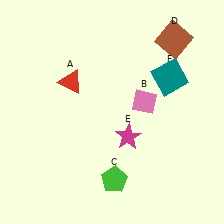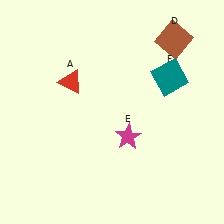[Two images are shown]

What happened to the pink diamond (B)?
The pink diamond (B) was removed in Image 2. It was in the top-right area of Image 1.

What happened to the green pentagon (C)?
The green pentagon (C) was removed in Image 2. It was in the bottom-right area of Image 1.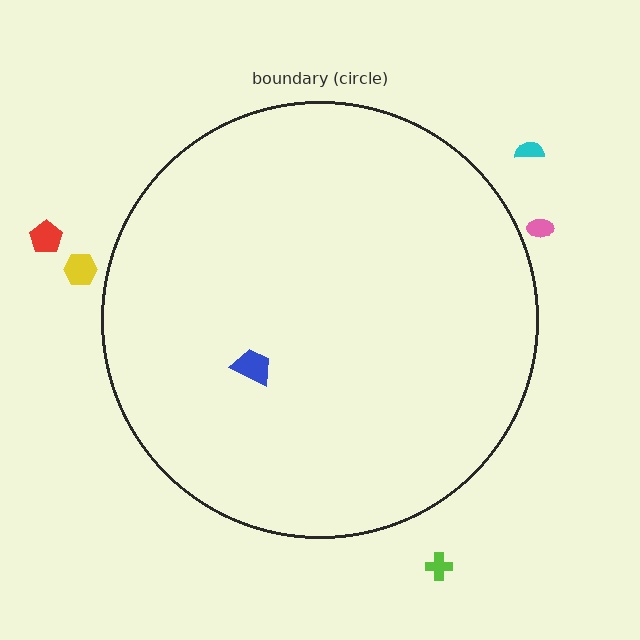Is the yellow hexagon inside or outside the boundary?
Outside.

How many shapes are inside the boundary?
1 inside, 5 outside.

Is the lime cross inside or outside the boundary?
Outside.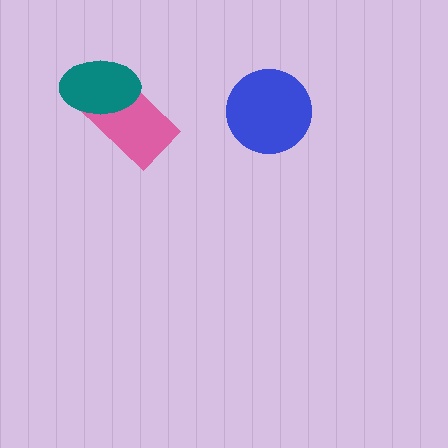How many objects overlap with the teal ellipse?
1 object overlaps with the teal ellipse.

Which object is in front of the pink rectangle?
The teal ellipse is in front of the pink rectangle.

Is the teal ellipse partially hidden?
No, no other shape covers it.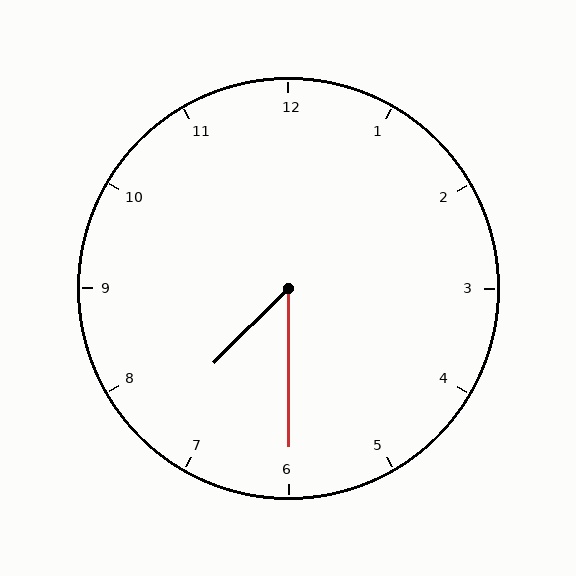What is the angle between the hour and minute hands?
Approximately 45 degrees.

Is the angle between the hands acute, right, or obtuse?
It is acute.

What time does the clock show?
7:30.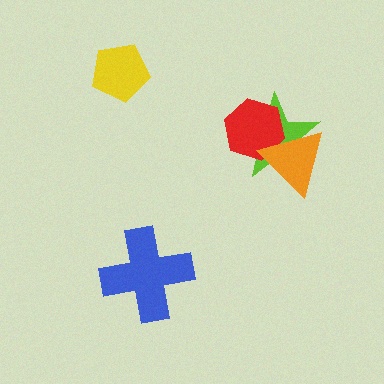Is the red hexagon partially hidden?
Yes, it is partially covered by another shape.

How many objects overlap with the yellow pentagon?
0 objects overlap with the yellow pentagon.